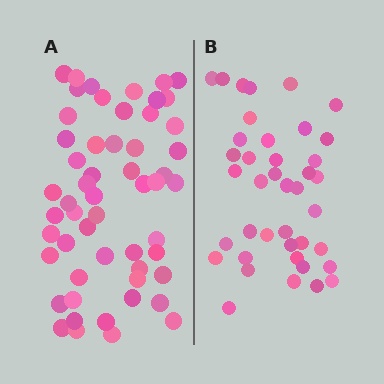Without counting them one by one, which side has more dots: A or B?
Region A (the left region) has more dots.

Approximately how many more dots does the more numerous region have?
Region A has approximately 15 more dots than region B.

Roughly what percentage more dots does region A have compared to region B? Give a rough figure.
About 40% more.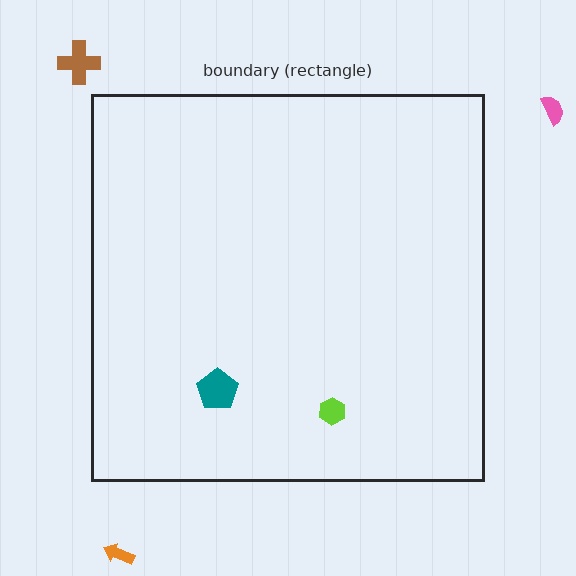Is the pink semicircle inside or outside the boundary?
Outside.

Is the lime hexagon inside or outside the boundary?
Inside.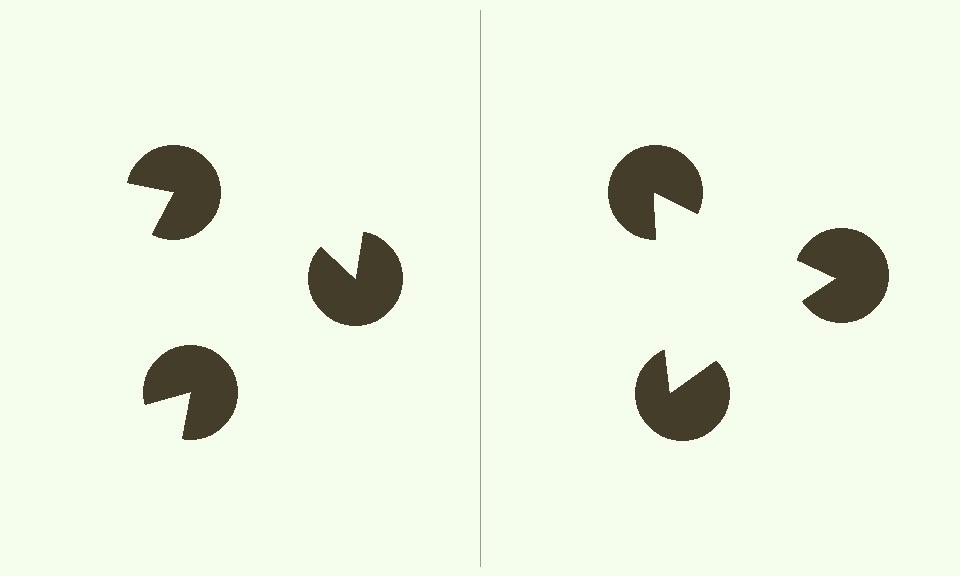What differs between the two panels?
The pac-man discs are positioned identically on both sides; only the wedge orientations differ. On the right they align to a triangle; on the left they are misaligned.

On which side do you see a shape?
An illusory triangle appears on the right side. On the left side the wedge cuts are rotated, so no coherent shape forms.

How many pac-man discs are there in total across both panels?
6 — 3 on each side.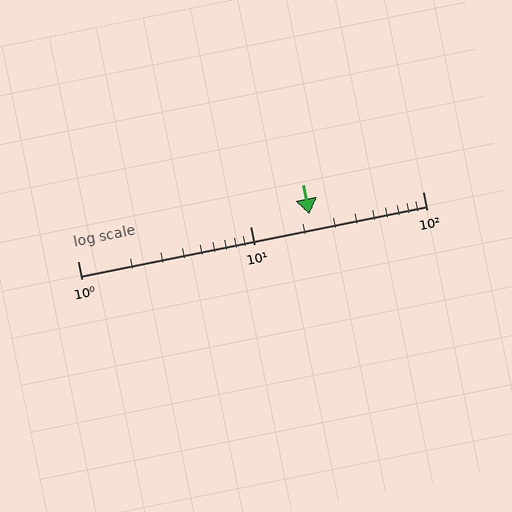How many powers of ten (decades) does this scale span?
The scale spans 2 decades, from 1 to 100.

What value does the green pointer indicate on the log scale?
The pointer indicates approximately 22.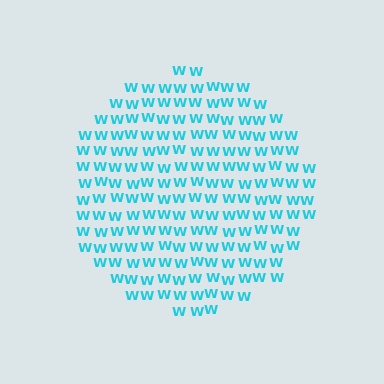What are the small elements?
The small elements are letter W's.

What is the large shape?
The large shape is a circle.